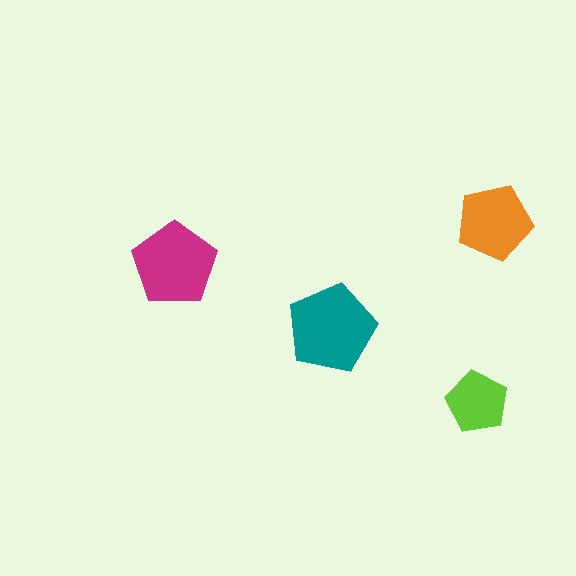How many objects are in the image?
There are 4 objects in the image.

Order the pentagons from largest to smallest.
the teal one, the magenta one, the orange one, the lime one.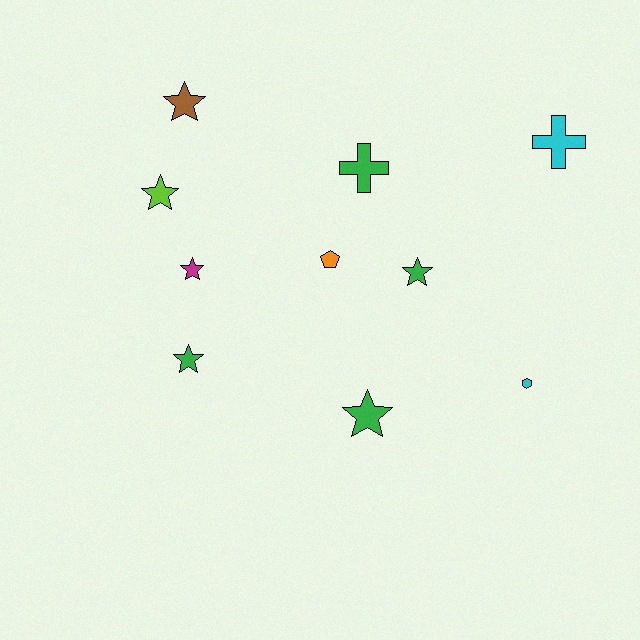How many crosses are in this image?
There are 2 crosses.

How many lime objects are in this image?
There is 1 lime object.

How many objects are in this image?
There are 10 objects.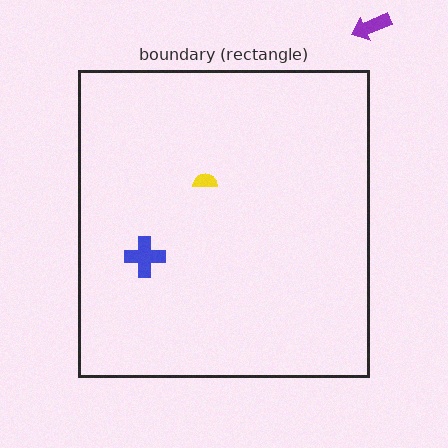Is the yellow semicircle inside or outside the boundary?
Inside.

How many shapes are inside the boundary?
2 inside, 1 outside.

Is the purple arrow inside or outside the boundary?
Outside.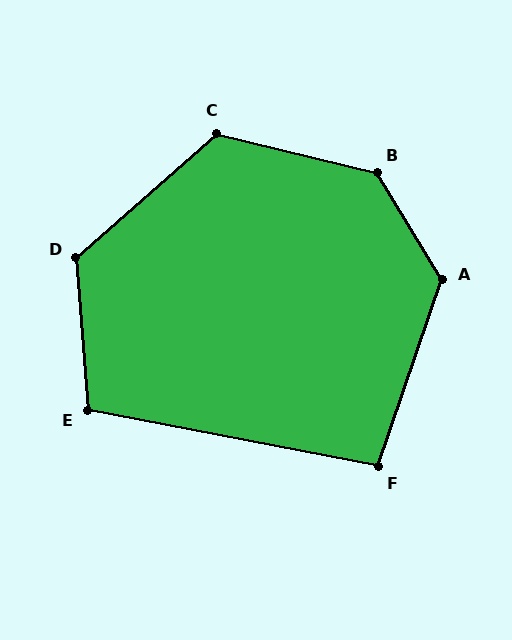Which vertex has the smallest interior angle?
F, at approximately 98 degrees.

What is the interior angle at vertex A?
Approximately 130 degrees (obtuse).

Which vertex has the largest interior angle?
B, at approximately 135 degrees.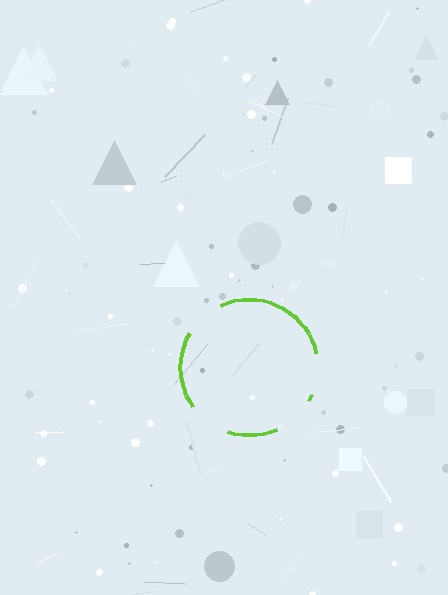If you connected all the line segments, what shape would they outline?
They would outline a circle.